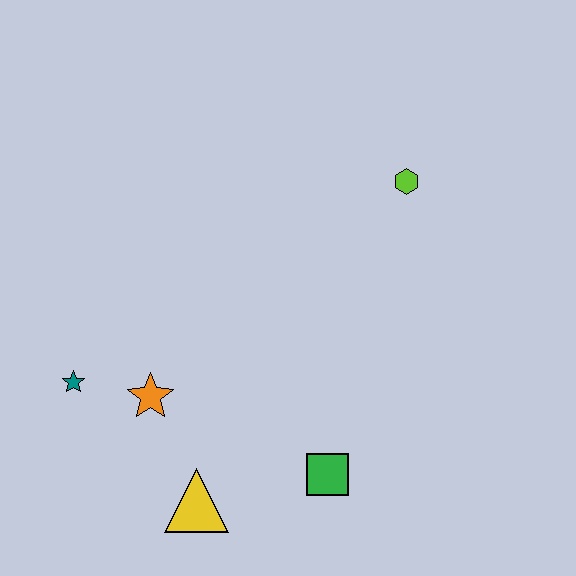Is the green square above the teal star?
No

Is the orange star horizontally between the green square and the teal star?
Yes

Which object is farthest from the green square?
The lime hexagon is farthest from the green square.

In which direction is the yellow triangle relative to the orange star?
The yellow triangle is below the orange star.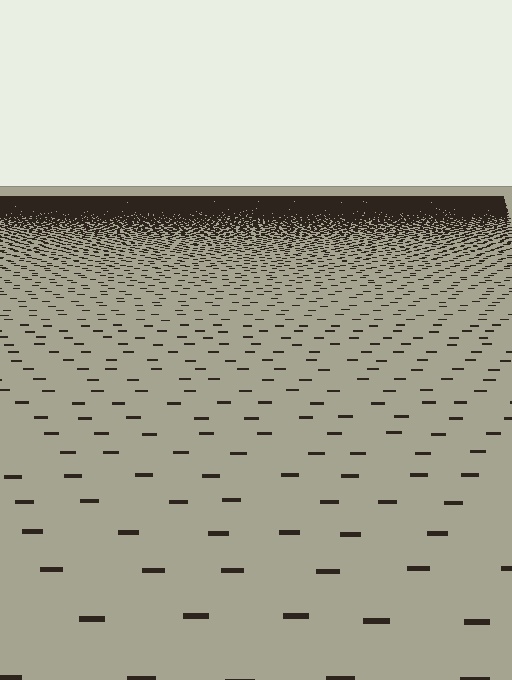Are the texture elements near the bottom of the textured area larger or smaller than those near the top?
Larger. Near the bottom, elements are closer to the viewer and appear at a bigger on-screen size.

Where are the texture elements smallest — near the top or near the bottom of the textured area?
Near the top.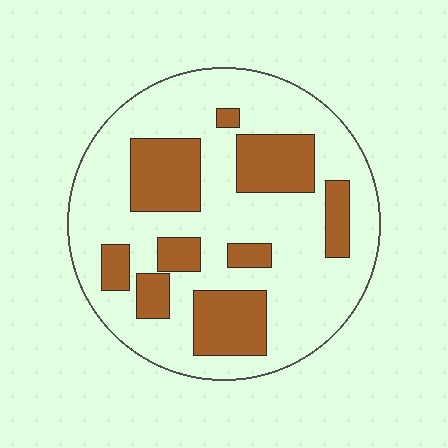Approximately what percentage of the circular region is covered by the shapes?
Approximately 30%.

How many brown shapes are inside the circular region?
9.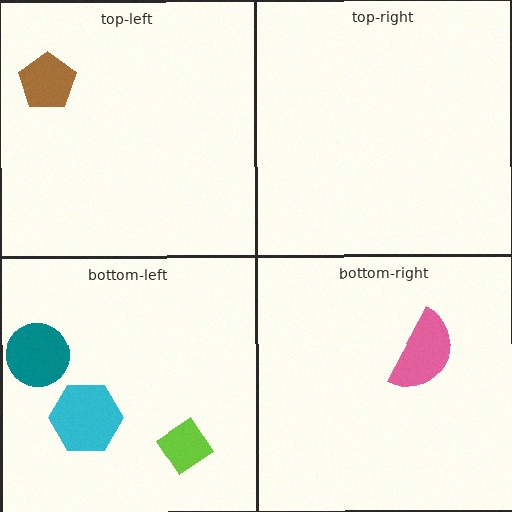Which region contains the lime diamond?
The bottom-left region.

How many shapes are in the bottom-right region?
1.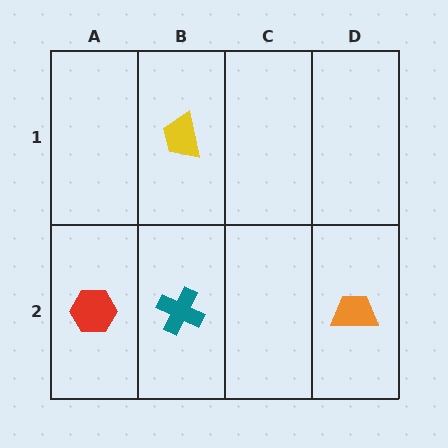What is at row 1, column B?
A yellow trapezoid.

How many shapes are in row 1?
1 shape.